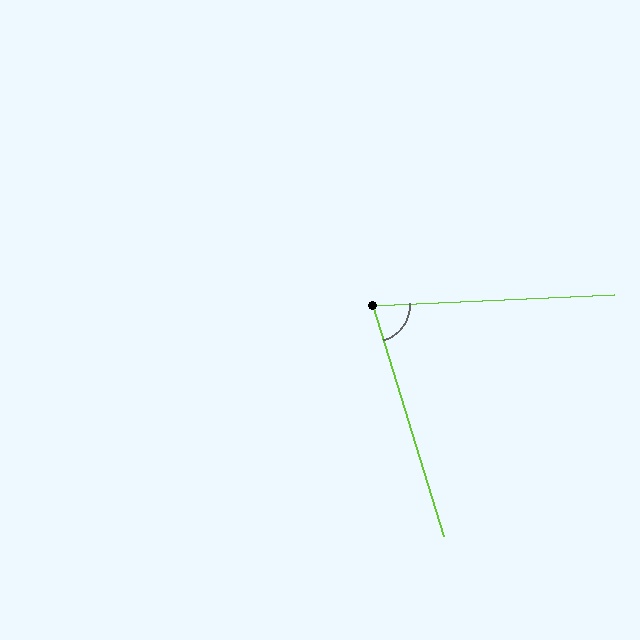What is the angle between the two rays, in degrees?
Approximately 76 degrees.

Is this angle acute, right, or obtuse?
It is acute.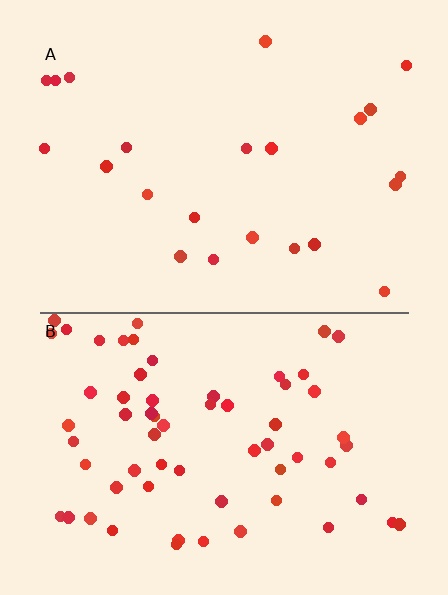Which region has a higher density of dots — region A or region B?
B (the bottom).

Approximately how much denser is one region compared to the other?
Approximately 2.9× — region B over region A.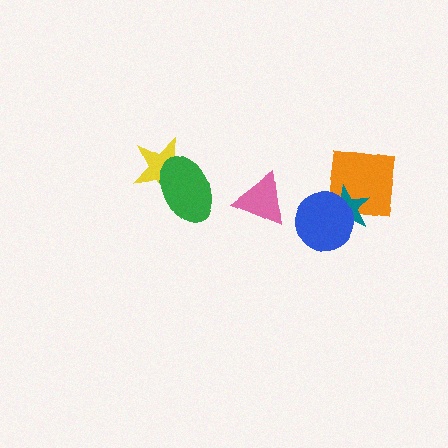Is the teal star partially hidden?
Yes, it is partially covered by another shape.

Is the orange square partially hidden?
Yes, it is partially covered by another shape.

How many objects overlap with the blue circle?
2 objects overlap with the blue circle.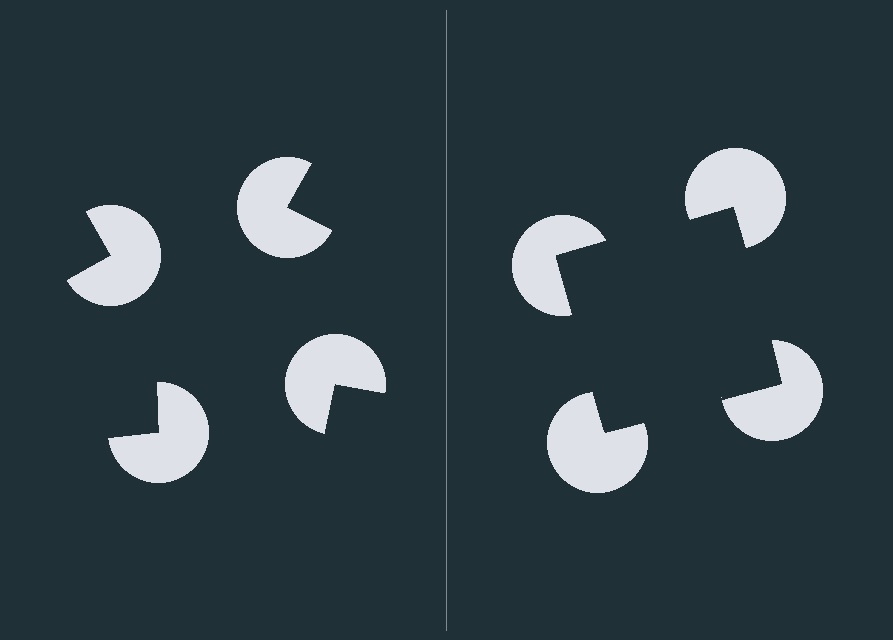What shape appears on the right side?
An illusory square.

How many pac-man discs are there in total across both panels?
8 — 4 on each side.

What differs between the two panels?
The pac-man discs are positioned identically on both sides; only the wedge orientations differ. On the right they align to a square; on the left they are misaligned.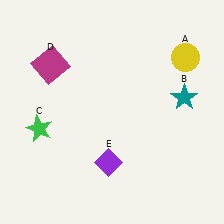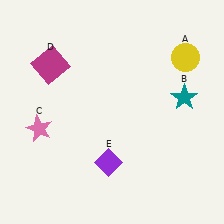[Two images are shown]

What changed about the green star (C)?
In Image 1, C is green. In Image 2, it changed to pink.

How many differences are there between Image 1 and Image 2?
There is 1 difference between the two images.